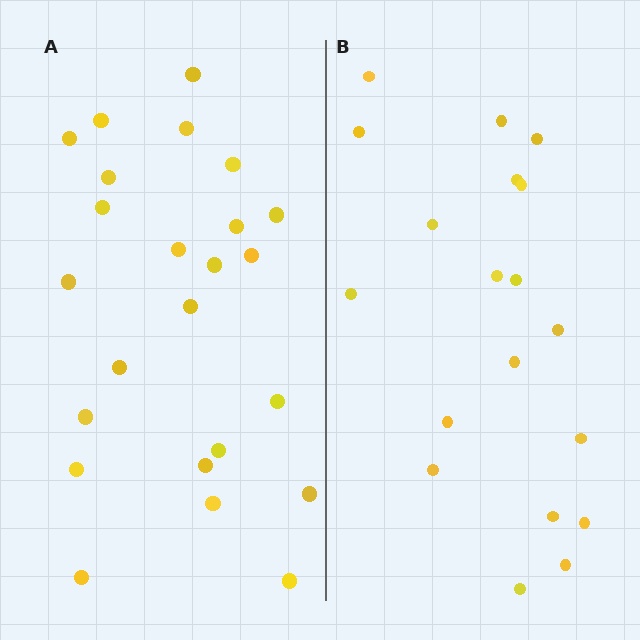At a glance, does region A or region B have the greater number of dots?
Region A (the left region) has more dots.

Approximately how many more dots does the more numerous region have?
Region A has about 5 more dots than region B.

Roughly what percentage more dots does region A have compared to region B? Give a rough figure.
About 25% more.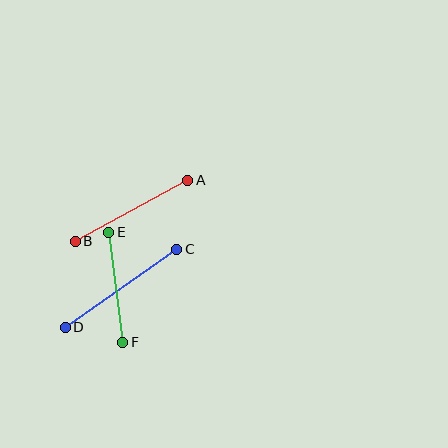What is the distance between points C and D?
The distance is approximately 136 pixels.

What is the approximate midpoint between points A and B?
The midpoint is at approximately (131, 211) pixels.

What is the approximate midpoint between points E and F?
The midpoint is at approximately (116, 287) pixels.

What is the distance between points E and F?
The distance is approximately 111 pixels.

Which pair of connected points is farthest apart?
Points C and D are farthest apart.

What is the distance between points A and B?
The distance is approximately 128 pixels.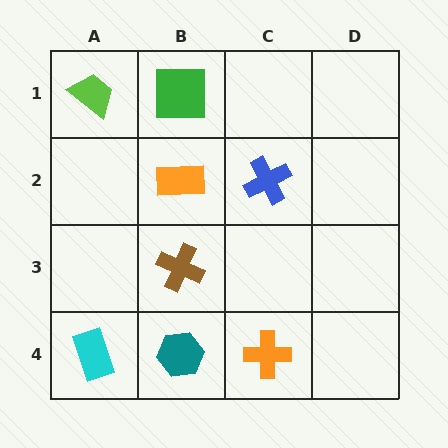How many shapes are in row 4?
3 shapes.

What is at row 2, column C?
A blue cross.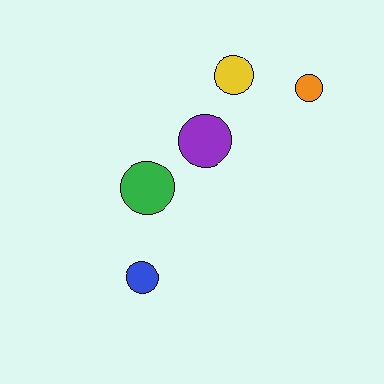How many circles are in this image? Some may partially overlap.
There are 5 circles.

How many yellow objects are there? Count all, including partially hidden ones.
There is 1 yellow object.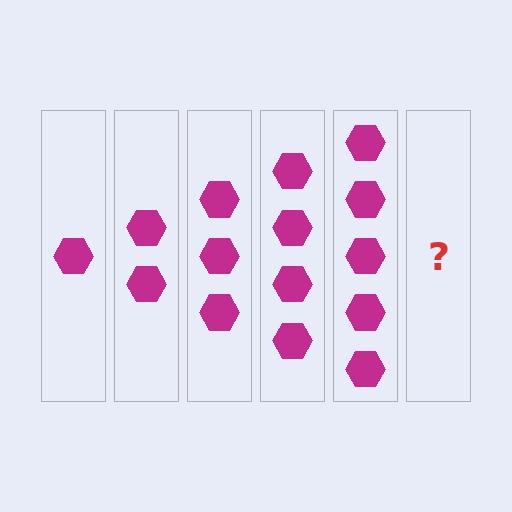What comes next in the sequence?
The next element should be 6 hexagons.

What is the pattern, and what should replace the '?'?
The pattern is that each step adds one more hexagon. The '?' should be 6 hexagons.